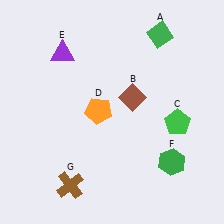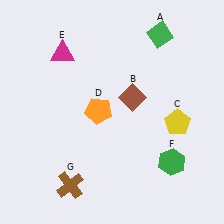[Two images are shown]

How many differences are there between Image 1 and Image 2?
There are 2 differences between the two images.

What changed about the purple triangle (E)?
In Image 1, E is purple. In Image 2, it changed to magenta.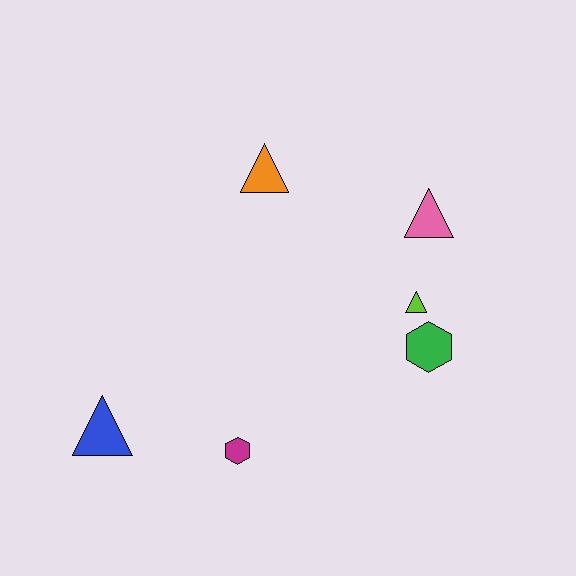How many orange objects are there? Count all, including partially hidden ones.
There is 1 orange object.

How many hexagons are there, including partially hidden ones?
There are 2 hexagons.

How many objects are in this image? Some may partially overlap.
There are 6 objects.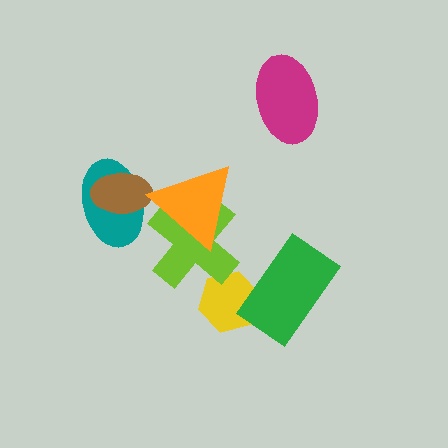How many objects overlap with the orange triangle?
2 objects overlap with the orange triangle.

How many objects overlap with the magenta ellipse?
0 objects overlap with the magenta ellipse.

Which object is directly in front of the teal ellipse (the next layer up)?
The brown ellipse is directly in front of the teal ellipse.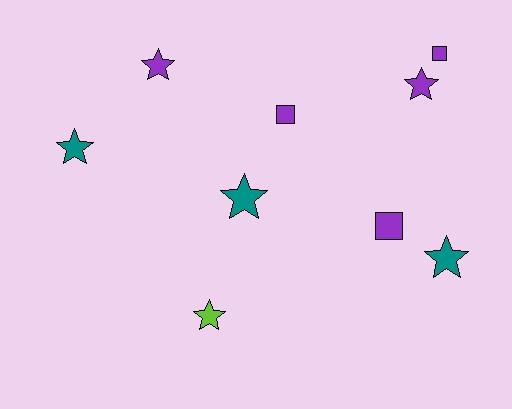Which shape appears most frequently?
Star, with 6 objects.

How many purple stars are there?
There are 2 purple stars.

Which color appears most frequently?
Purple, with 5 objects.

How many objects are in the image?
There are 9 objects.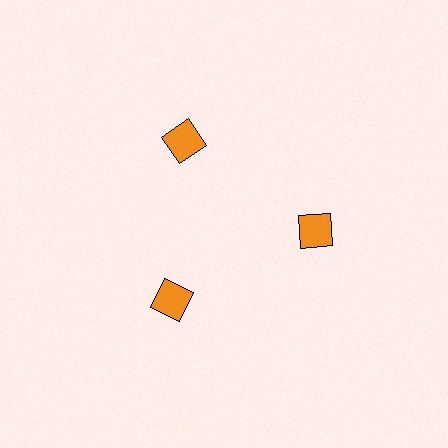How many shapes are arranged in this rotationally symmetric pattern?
There are 3 shapes, arranged in 3 groups of 1.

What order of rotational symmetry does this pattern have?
This pattern has 3-fold rotational symmetry.